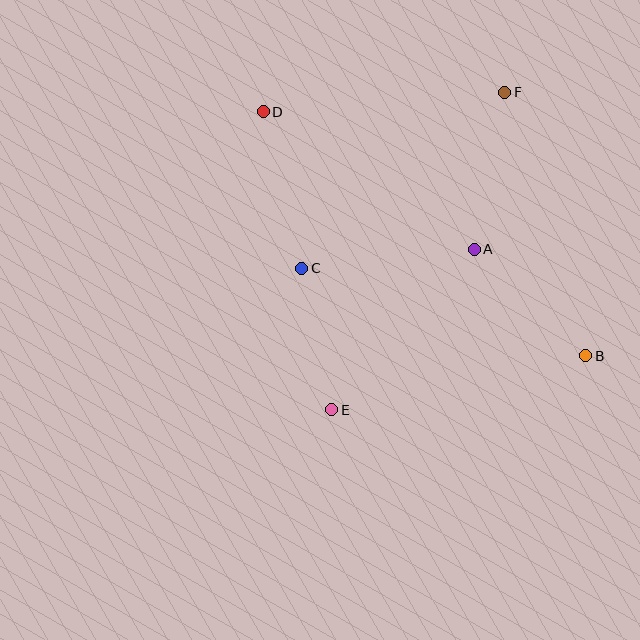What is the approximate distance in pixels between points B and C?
The distance between B and C is approximately 297 pixels.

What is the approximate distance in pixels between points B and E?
The distance between B and E is approximately 260 pixels.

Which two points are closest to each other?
Points C and E are closest to each other.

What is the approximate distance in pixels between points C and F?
The distance between C and F is approximately 269 pixels.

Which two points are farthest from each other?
Points B and D are farthest from each other.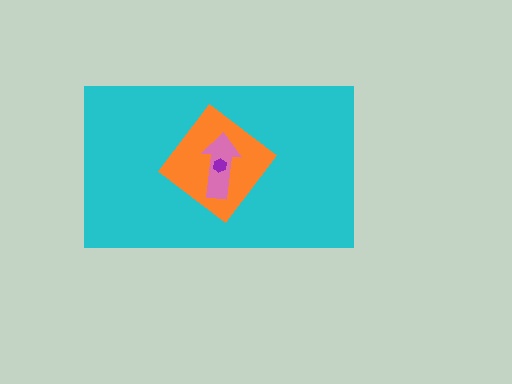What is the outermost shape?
The cyan rectangle.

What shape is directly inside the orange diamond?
The pink arrow.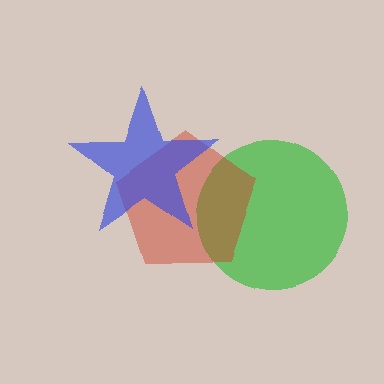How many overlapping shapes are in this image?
There are 3 overlapping shapes in the image.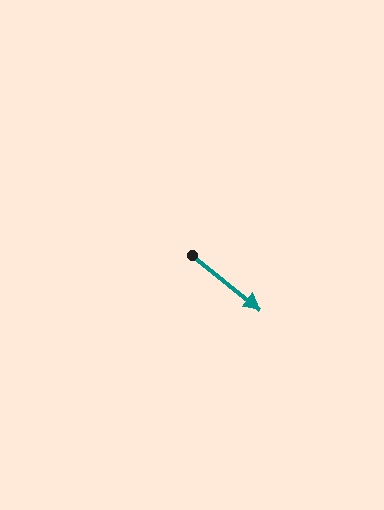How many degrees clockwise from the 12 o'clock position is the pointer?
Approximately 129 degrees.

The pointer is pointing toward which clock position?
Roughly 4 o'clock.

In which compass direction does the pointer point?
Southeast.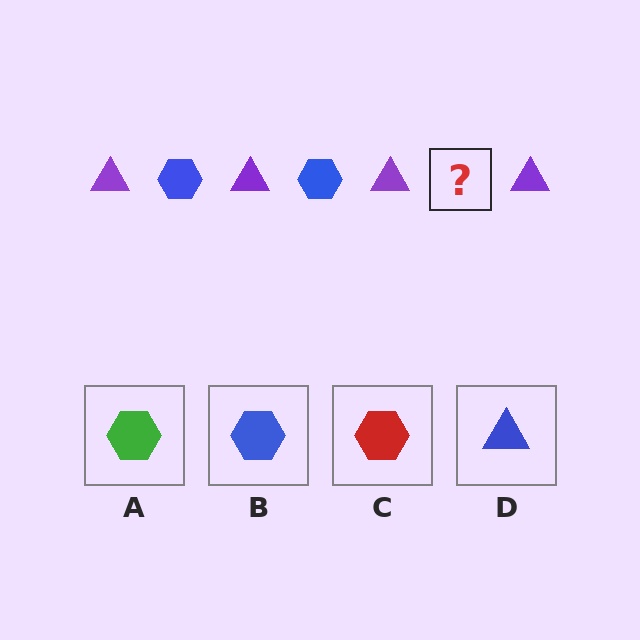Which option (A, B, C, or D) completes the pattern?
B.